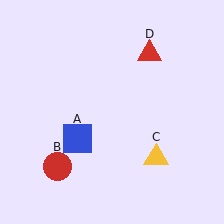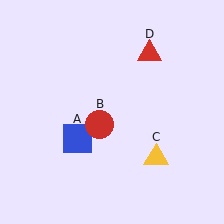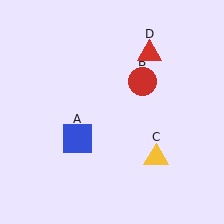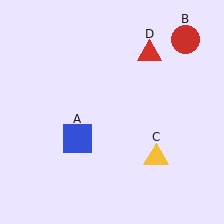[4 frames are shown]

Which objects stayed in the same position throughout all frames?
Blue square (object A) and yellow triangle (object C) and red triangle (object D) remained stationary.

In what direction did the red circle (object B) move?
The red circle (object B) moved up and to the right.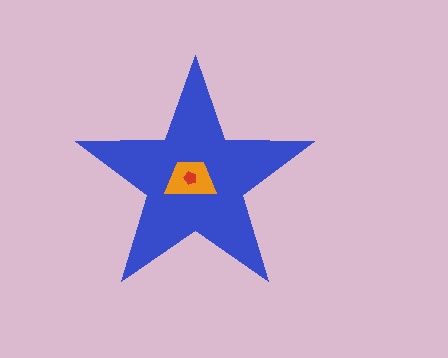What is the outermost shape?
The blue star.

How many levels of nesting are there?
3.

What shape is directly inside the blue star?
The orange trapezoid.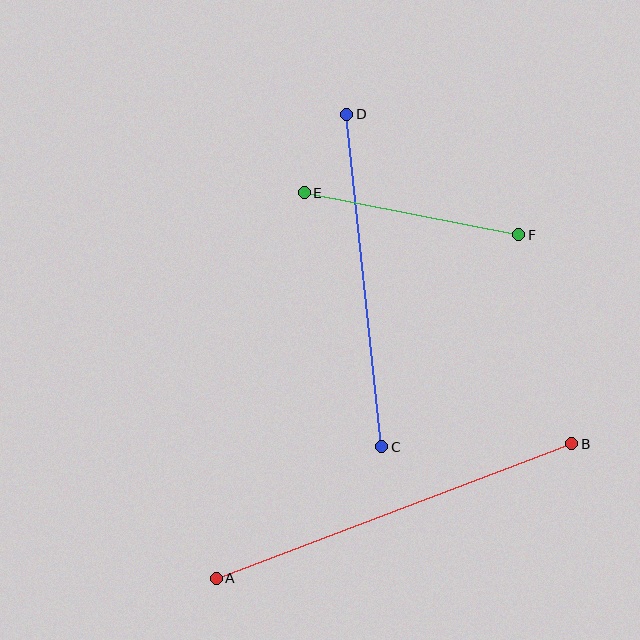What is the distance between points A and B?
The distance is approximately 380 pixels.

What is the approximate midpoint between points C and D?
The midpoint is at approximately (364, 281) pixels.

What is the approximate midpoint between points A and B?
The midpoint is at approximately (394, 511) pixels.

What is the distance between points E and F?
The distance is approximately 219 pixels.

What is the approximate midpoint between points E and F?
The midpoint is at approximately (411, 214) pixels.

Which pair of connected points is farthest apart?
Points A and B are farthest apart.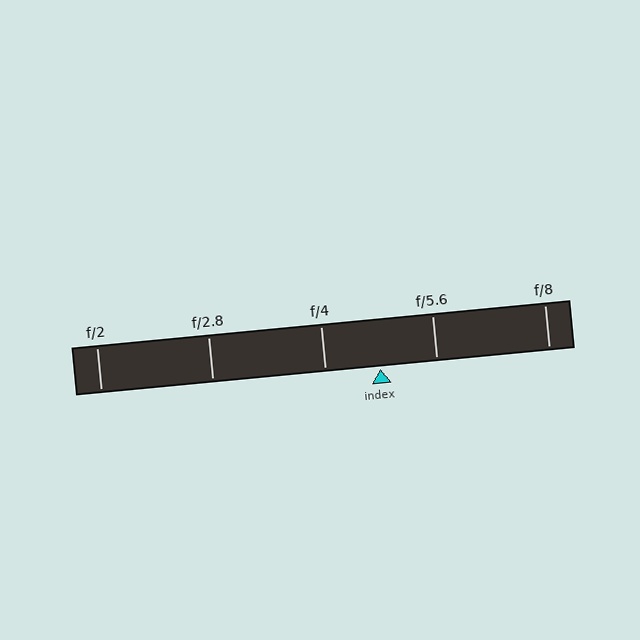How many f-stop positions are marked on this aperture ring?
There are 5 f-stop positions marked.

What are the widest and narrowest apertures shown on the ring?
The widest aperture shown is f/2 and the narrowest is f/8.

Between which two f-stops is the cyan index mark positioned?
The index mark is between f/4 and f/5.6.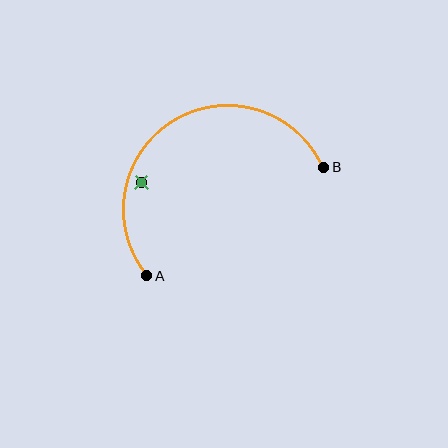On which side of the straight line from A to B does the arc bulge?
The arc bulges above the straight line connecting A and B.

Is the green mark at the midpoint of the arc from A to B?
No — the green mark does not lie on the arc at all. It sits slightly inside the curve.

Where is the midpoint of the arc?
The arc midpoint is the point on the curve farthest from the straight line joining A and B. It sits above that line.